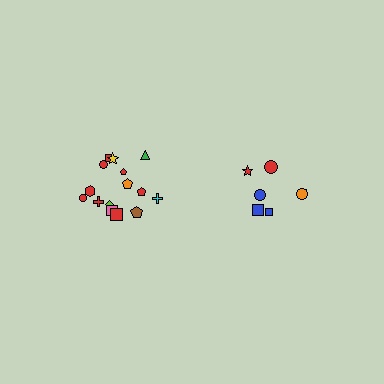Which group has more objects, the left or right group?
The left group.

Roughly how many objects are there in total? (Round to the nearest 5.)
Roughly 20 objects in total.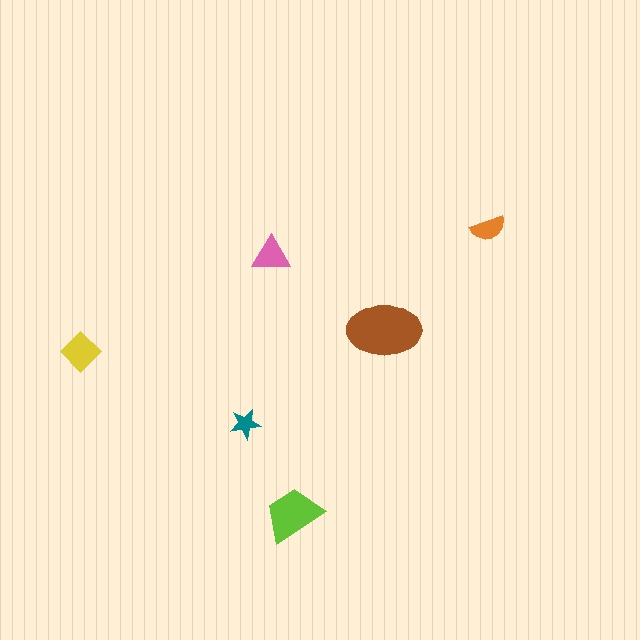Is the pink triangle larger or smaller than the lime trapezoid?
Smaller.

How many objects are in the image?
There are 6 objects in the image.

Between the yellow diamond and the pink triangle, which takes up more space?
The yellow diamond.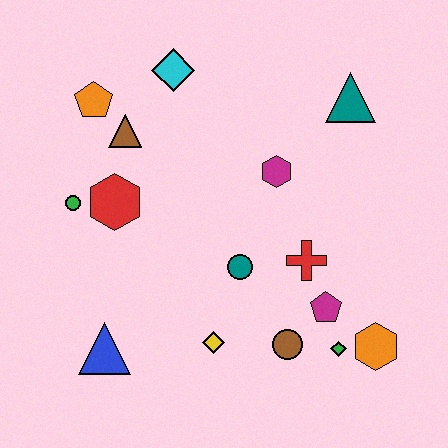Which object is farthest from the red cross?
The orange pentagon is farthest from the red cross.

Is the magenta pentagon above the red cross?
No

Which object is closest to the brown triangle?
The orange pentagon is closest to the brown triangle.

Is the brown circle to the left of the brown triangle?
No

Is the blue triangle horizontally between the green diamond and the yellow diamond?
No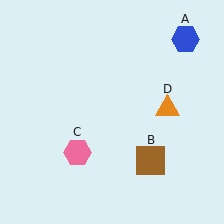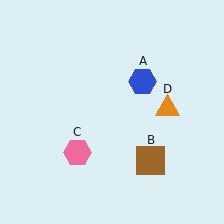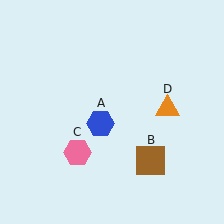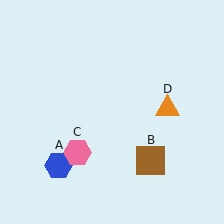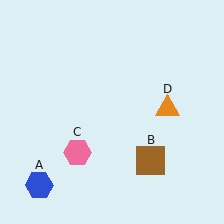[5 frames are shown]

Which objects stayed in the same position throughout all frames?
Brown square (object B) and pink hexagon (object C) and orange triangle (object D) remained stationary.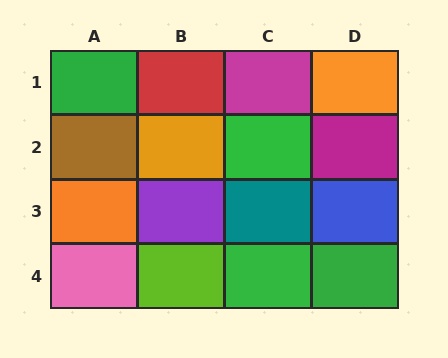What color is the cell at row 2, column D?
Magenta.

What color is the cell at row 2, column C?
Green.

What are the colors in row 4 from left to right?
Pink, lime, green, green.